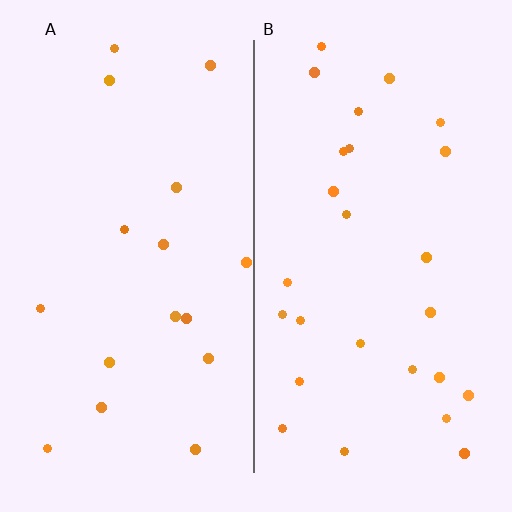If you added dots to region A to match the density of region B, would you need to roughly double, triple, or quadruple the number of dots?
Approximately double.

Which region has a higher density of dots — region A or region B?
B (the right).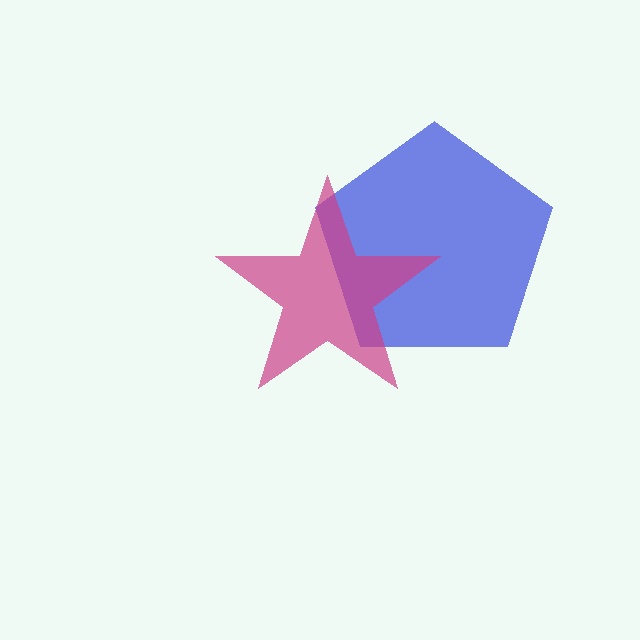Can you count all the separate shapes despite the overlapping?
Yes, there are 2 separate shapes.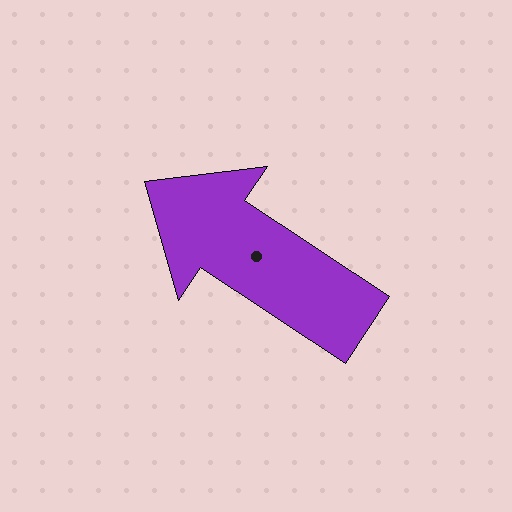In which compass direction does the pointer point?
Northwest.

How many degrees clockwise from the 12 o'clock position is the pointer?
Approximately 304 degrees.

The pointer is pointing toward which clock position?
Roughly 10 o'clock.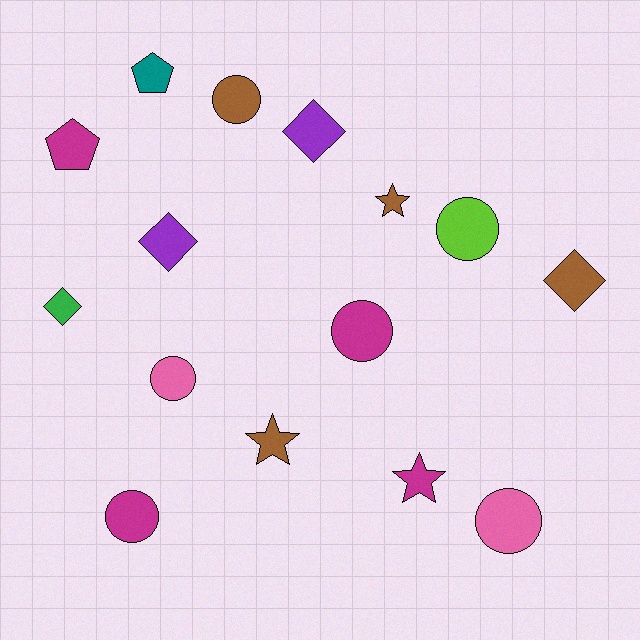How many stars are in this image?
There are 3 stars.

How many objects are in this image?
There are 15 objects.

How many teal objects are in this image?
There is 1 teal object.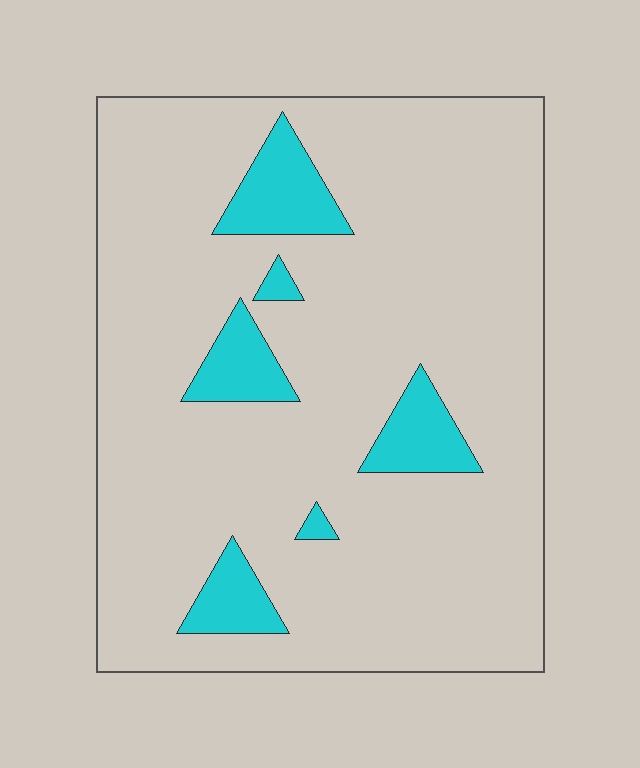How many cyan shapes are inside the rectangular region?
6.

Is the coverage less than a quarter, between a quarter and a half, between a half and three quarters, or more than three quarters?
Less than a quarter.